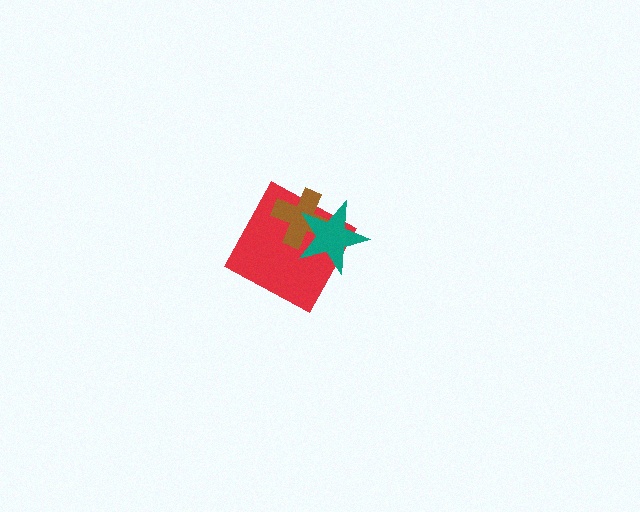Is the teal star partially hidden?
No, no other shape covers it.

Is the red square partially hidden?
Yes, it is partially covered by another shape.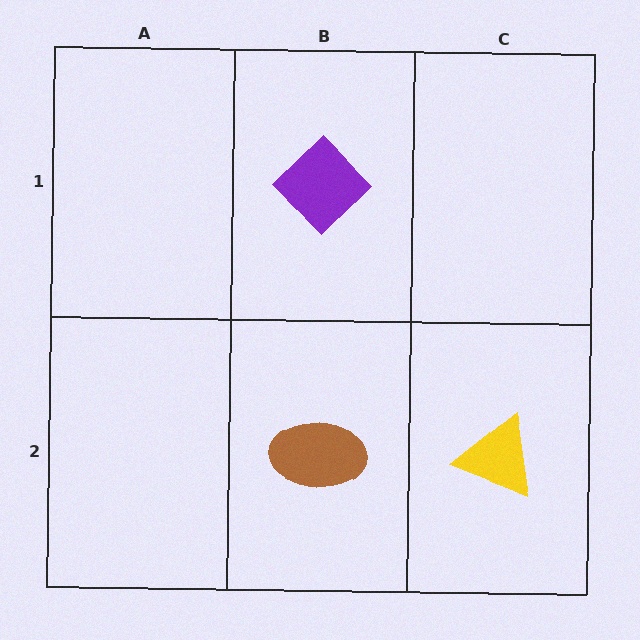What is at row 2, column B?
A brown ellipse.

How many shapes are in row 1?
1 shape.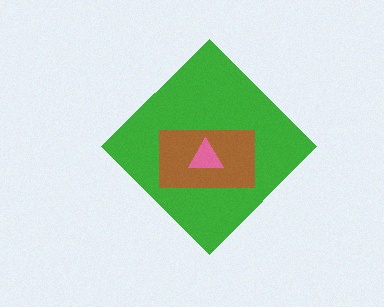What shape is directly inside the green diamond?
The brown rectangle.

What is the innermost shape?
The pink triangle.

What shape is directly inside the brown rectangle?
The pink triangle.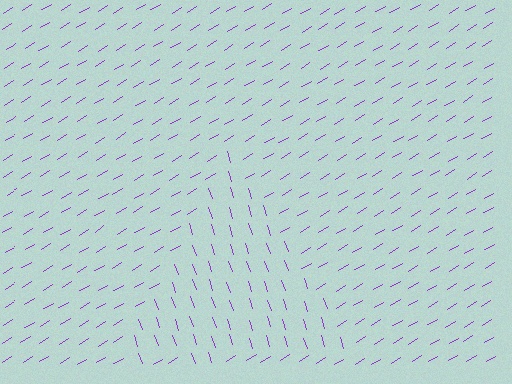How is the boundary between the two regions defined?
The boundary is defined purely by a change in line orientation (approximately 78 degrees difference). All lines are the same color and thickness.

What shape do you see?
I see a triangle.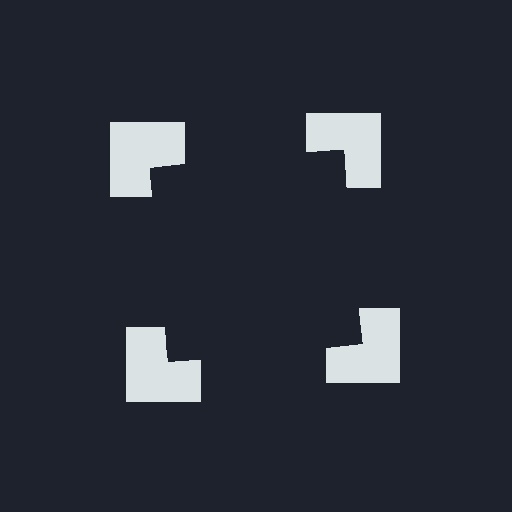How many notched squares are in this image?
There are 4 — one at each vertex of the illusory square.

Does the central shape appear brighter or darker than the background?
It typically appears slightly darker than the background, even though no actual brightness change is drawn.